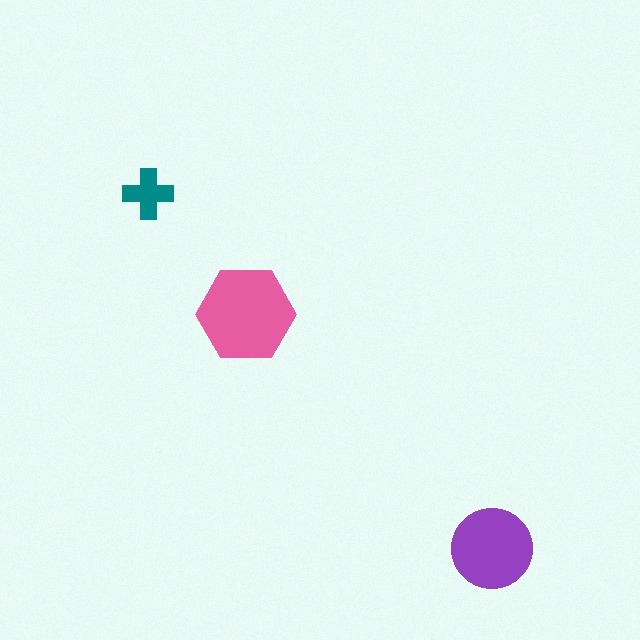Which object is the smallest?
The teal cross.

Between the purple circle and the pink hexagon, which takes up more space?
The pink hexagon.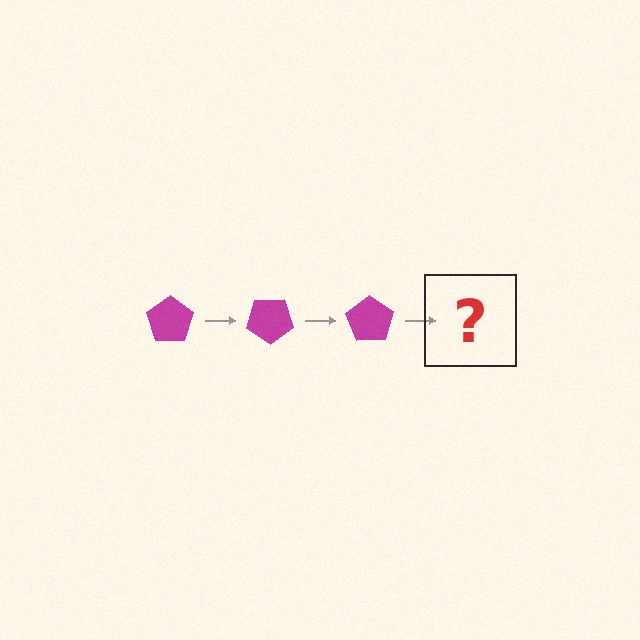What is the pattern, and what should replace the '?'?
The pattern is that the pentagon rotates 35 degrees each step. The '?' should be a magenta pentagon rotated 105 degrees.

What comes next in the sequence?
The next element should be a magenta pentagon rotated 105 degrees.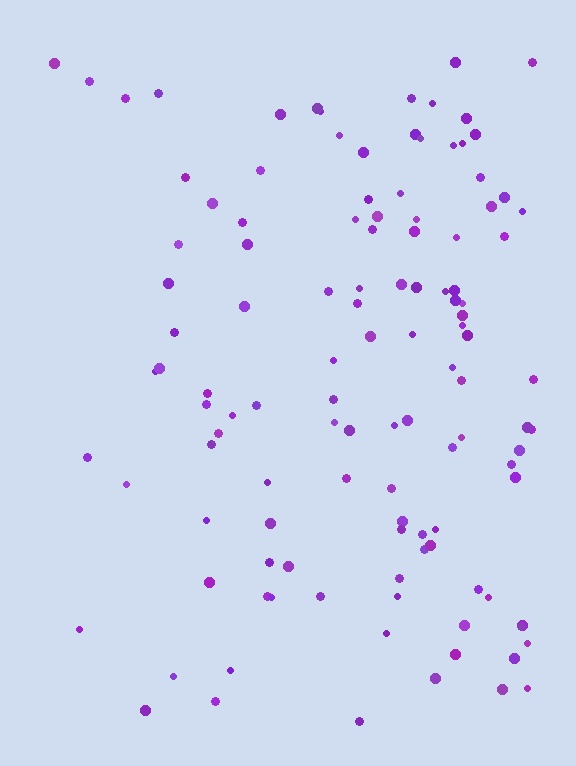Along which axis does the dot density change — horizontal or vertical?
Horizontal.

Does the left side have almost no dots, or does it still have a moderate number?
Still a moderate number, just noticeably fewer than the right.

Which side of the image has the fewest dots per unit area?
The left.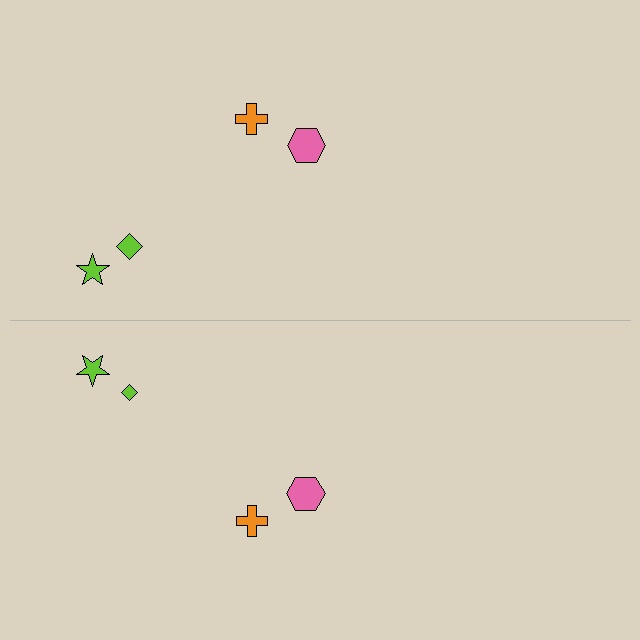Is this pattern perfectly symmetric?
No, the pattern is not perfectly symmetric. The lime diamond on the bottom side has a different size than its mirror counterpart.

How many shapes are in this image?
There are 8 shapes in this image.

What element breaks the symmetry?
The lime diamond on the bottom side has a different size than its mirror counterpart.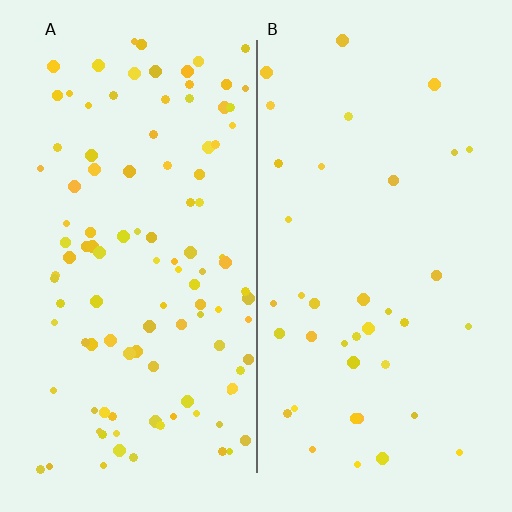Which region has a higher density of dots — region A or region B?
A (the left).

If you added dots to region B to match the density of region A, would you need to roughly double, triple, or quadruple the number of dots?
Approximately triple.